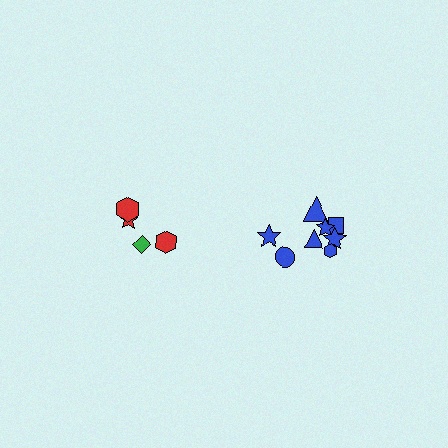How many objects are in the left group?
There are 4 objects.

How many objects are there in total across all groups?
There are 12 objects.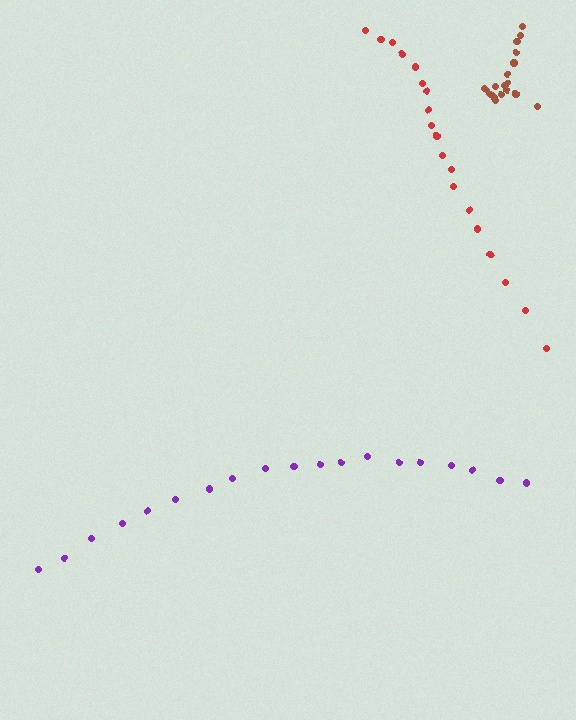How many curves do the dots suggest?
There are 3 distinct paths.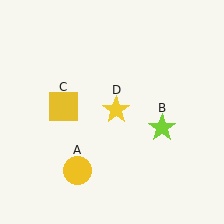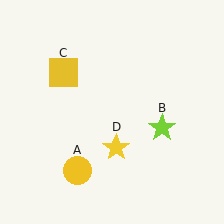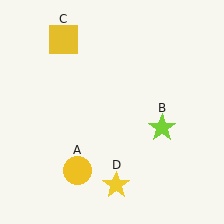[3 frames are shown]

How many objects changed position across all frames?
2 objects changed position: yellow square (object C), yellow star (object D).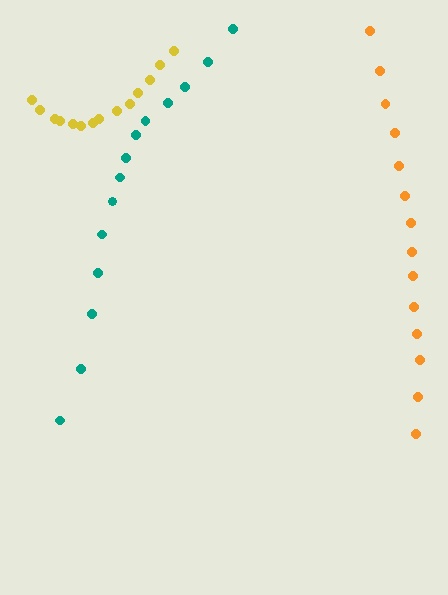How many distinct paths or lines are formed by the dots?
There are 3 distinct paths.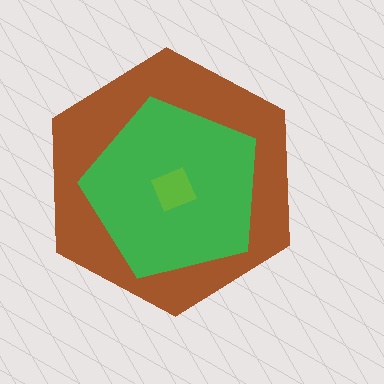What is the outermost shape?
The brown hexagon.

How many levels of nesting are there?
3.